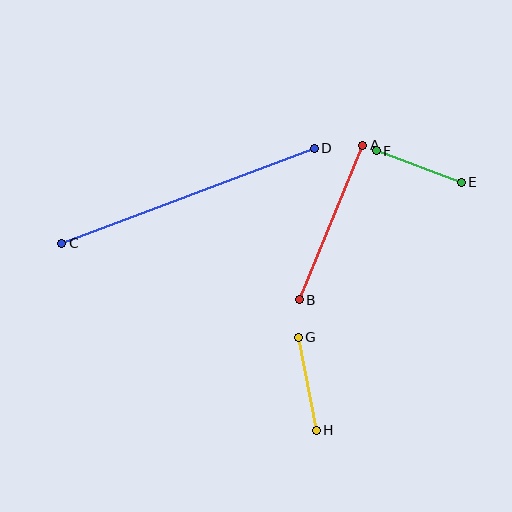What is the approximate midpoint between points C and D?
The midpoint is at approximately (188, 196) pixels.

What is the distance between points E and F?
The distance is approximately 90 pixels.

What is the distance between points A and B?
The distance is approximately 167 pixels.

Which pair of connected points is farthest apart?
Points C and D are farthest apart.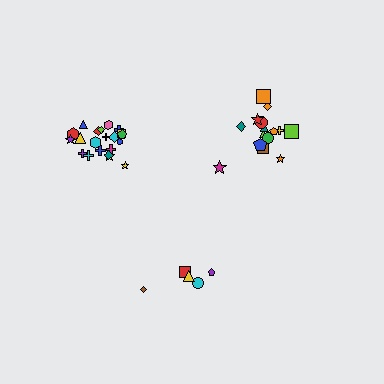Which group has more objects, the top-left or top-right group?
The top-left group.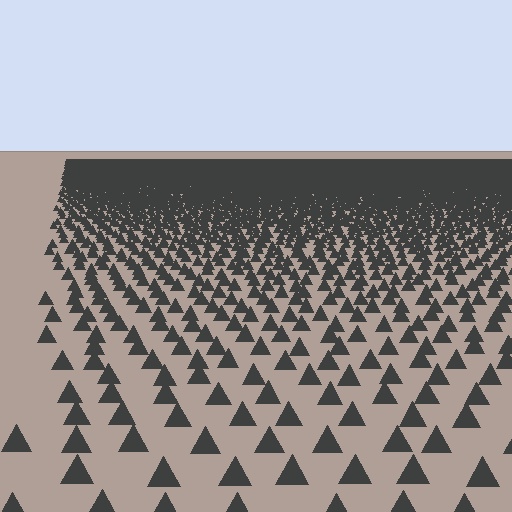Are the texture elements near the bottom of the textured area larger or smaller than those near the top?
Larger. Near the bottom, elements are closer to the viewer and appear at a bigger on-screen size.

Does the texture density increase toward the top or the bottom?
Density increases toward the top.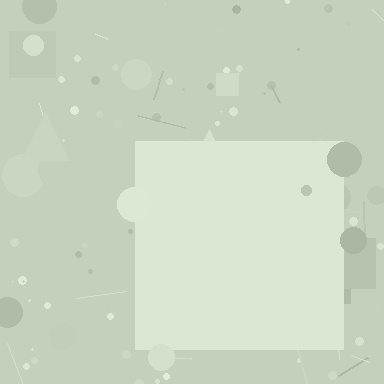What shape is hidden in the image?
A square is hidden in the image.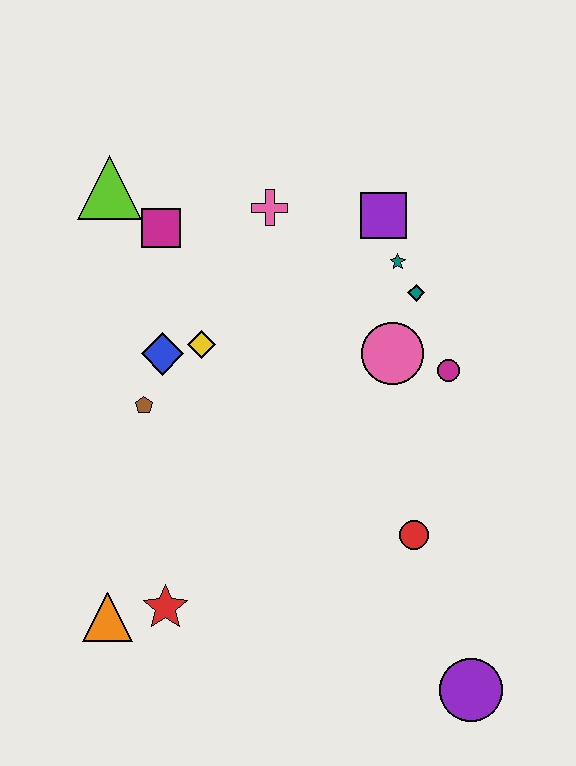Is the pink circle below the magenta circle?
No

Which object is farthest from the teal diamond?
The orange triangle is farthest from the teal diamond.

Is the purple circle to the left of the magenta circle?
No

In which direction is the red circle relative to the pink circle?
The red circle is below the pink circle.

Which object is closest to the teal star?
The teal diamond is closest to the teal star.